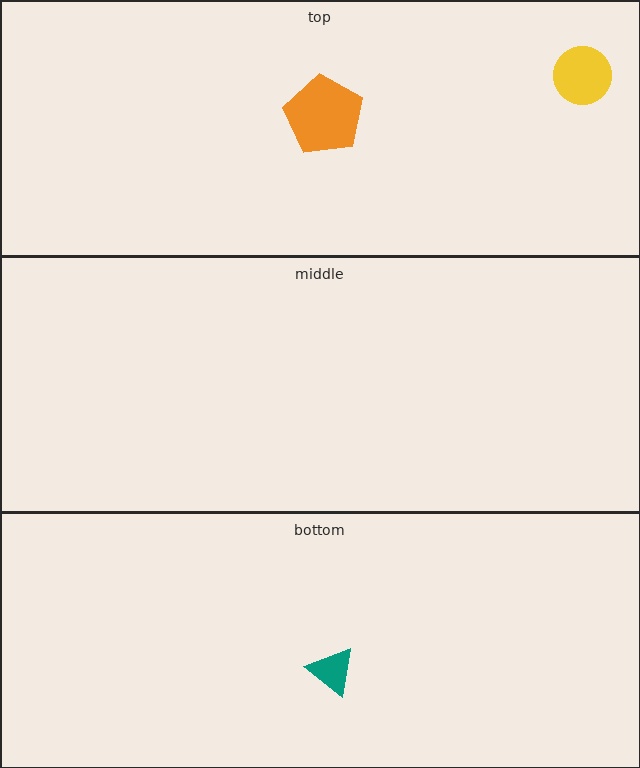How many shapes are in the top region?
2.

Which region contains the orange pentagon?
The top region.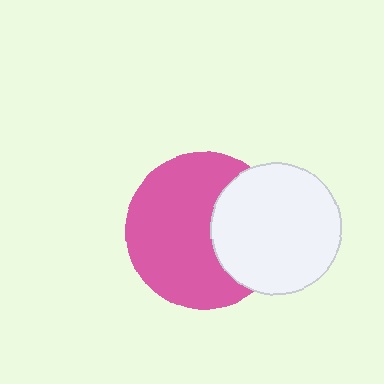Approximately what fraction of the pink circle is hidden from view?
Roughly 33% of the pink circle is hidden behind the white circle.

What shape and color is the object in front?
The object in front is a white circle.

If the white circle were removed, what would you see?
You would see the complete pink circle.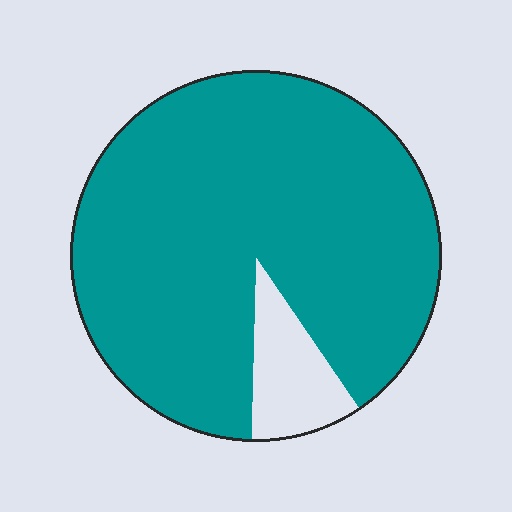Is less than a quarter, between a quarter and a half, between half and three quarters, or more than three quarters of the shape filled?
More than three quarters.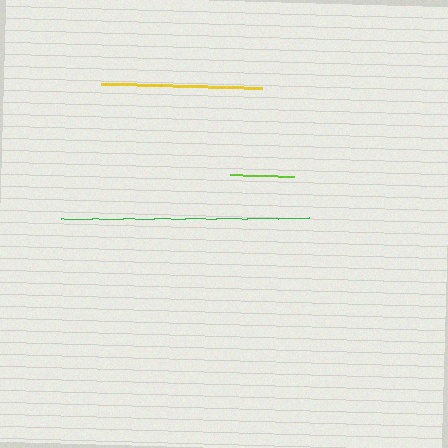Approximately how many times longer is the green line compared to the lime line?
The green line is approximately 3.9 times the length of the lime line.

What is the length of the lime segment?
The lime segment is approximately 64 pixels long.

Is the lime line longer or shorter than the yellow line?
The yellow line is longer than the lime line.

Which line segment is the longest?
The green line is the longest at approximately 248 pixels.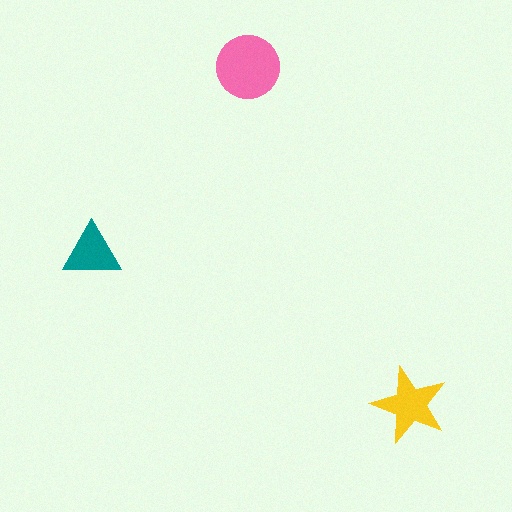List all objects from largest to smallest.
The pink circle, the yellow star, the teal triangle.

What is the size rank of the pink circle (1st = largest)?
1st.